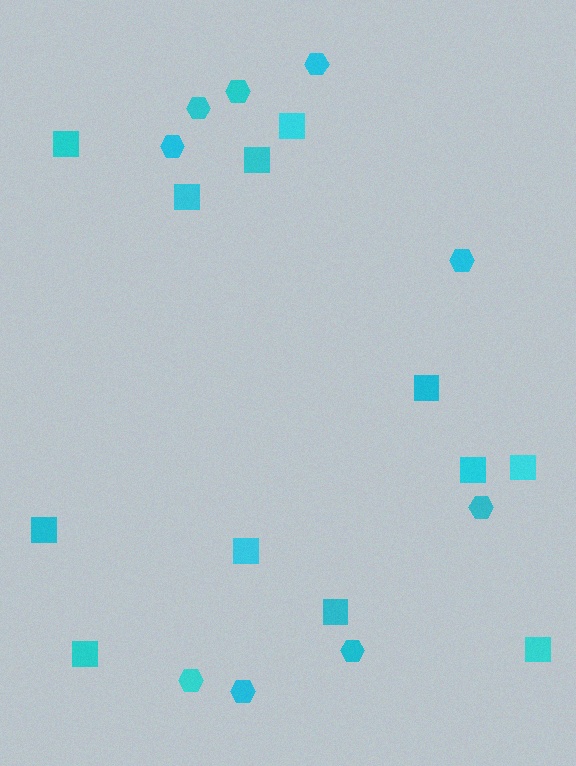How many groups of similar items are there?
There are 2 groups: one group of squares (12) and one group of hexagons (9).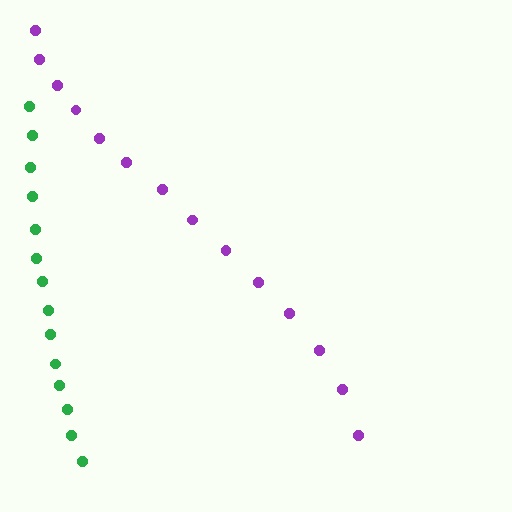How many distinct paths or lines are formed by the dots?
There are 2 distinct paths.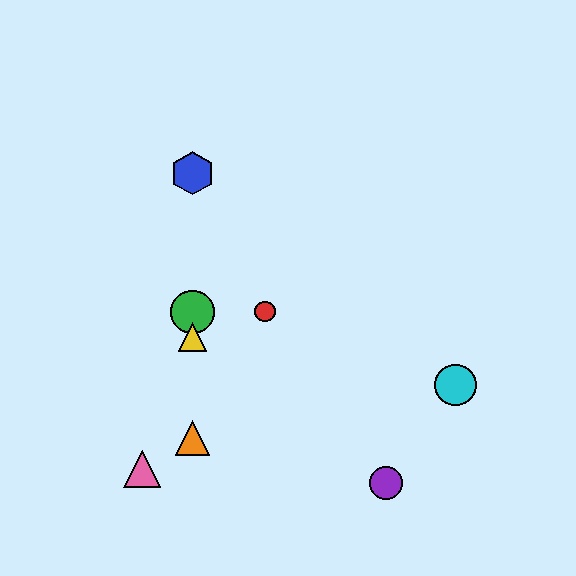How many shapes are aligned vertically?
4 shapes (the blue hexagon, the green circle, the yellow triangle, the orange triangle) are aligned vertically.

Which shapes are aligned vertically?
The blue hexagon, the green circle, the yellow triangle, the orange triangle are aligned vertically.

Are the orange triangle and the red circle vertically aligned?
No, the orange triangle is at x≈192 and the red circle is at x≈265.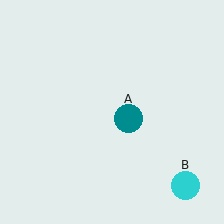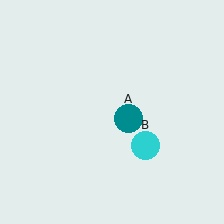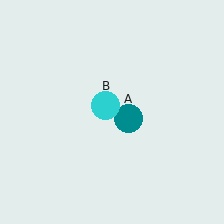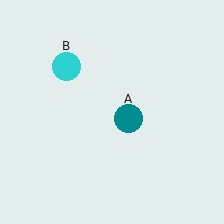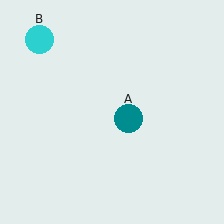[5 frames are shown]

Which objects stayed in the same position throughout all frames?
Teal circle (object A) remained stationary.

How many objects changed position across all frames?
1 object changed position: cyan circle (object B).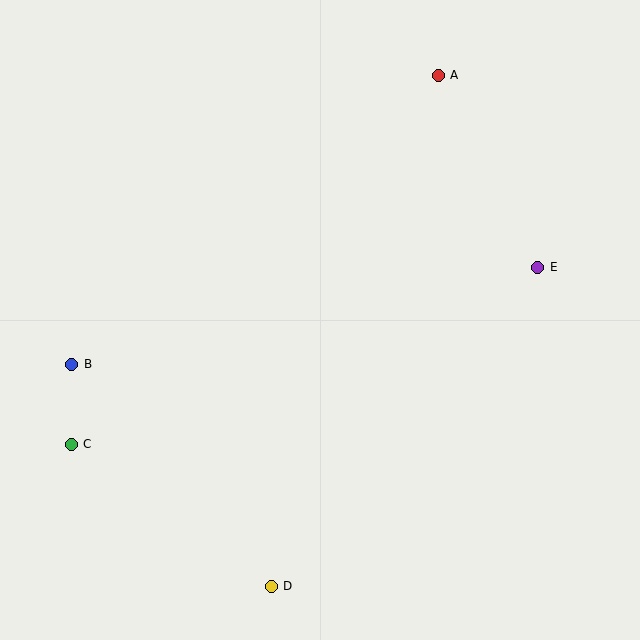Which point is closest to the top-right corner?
Point A is closest to the top-right corner.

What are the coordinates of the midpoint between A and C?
The midpoint between A and C is at (255, 260).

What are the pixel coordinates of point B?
Point B is at (72, 364).